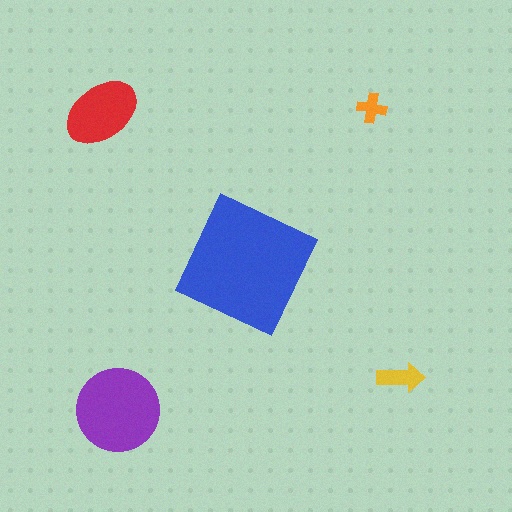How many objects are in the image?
There are 5 objects in the image.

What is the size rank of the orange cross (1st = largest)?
5th.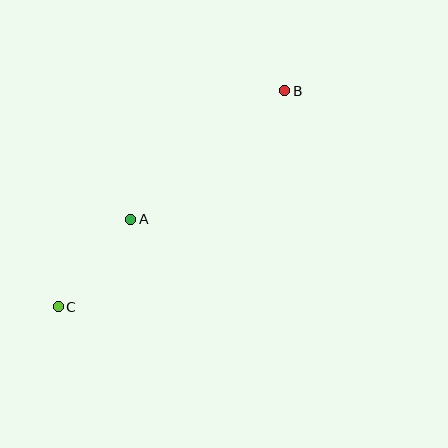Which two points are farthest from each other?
Points B and C are farthest from each other.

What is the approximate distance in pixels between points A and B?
The distance between A and B is approximately 201 pixels.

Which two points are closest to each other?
Points A and C are closest to each other.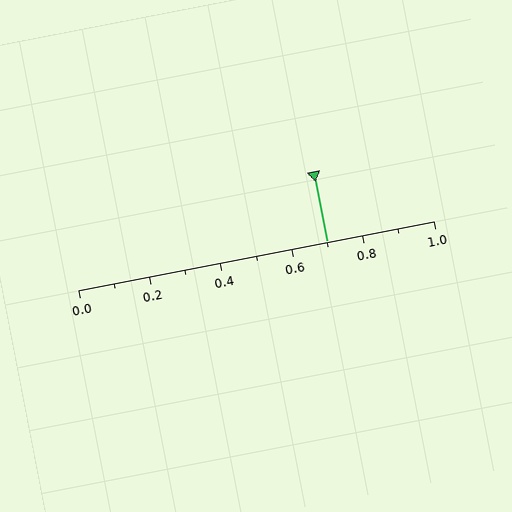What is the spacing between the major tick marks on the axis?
The major ticks are spaced 0.2 apart.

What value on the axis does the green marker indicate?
The marker indicates approximately 0.7.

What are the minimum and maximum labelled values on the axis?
The axis runs from 0.0 to 1.0.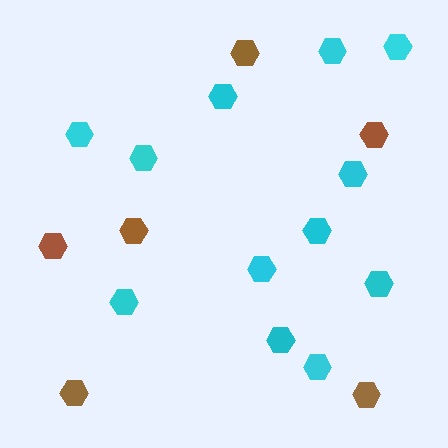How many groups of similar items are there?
There are 2 groups: one group of cyan hexagons (12) and one group of brown hexagons (6).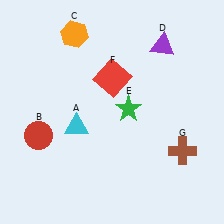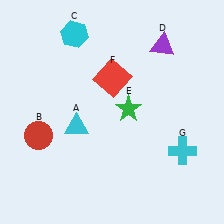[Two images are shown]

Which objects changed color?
C changed from orange to cyan. G changed from brown to cyan.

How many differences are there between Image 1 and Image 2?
There are 2 differences between the two images.